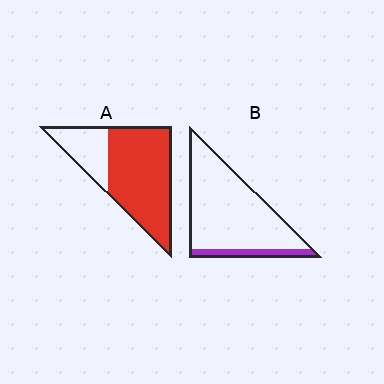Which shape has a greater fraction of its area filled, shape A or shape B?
Shape A.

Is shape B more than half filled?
No.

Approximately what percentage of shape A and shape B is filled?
A is approximately 75% and B is approximately 15%.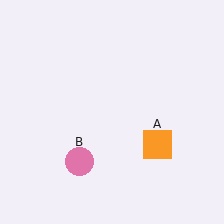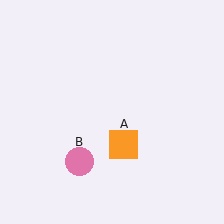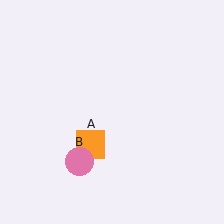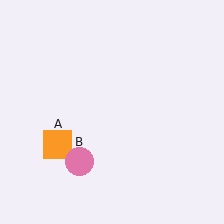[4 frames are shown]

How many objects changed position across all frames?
1 object changed position: orange square (object A).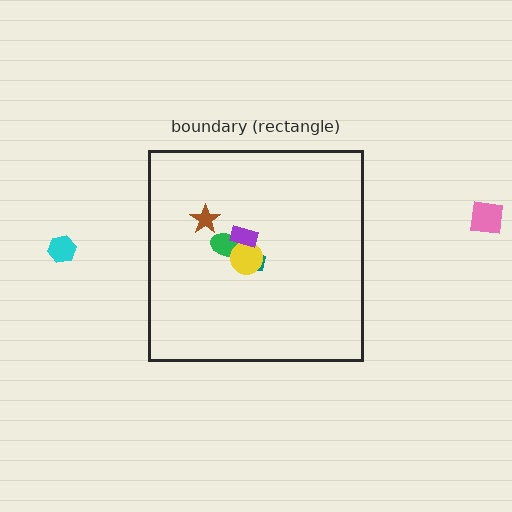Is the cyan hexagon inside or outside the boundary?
Outside.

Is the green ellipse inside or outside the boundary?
Inside.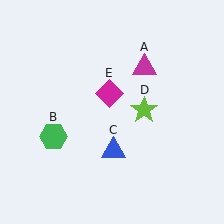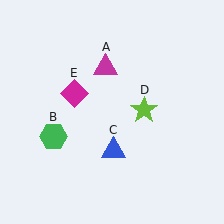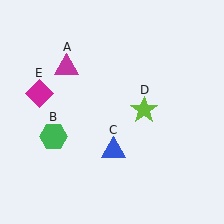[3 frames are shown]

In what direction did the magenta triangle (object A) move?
The magenta triangle (object A) moved left.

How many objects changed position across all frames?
2 objects changed position: magenta triangle (object A), magenta diamond (object E).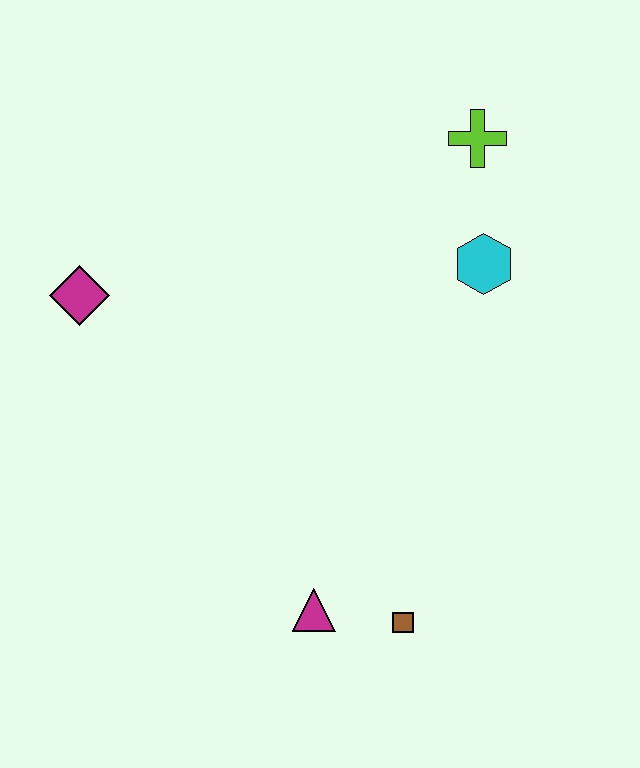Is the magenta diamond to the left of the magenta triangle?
Yes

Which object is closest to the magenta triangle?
The brown square is closest to the magenta triangle.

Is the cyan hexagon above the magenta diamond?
Yes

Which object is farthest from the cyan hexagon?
The magenta diamond is farthest from the cyan hexagon.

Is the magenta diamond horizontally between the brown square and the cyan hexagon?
No